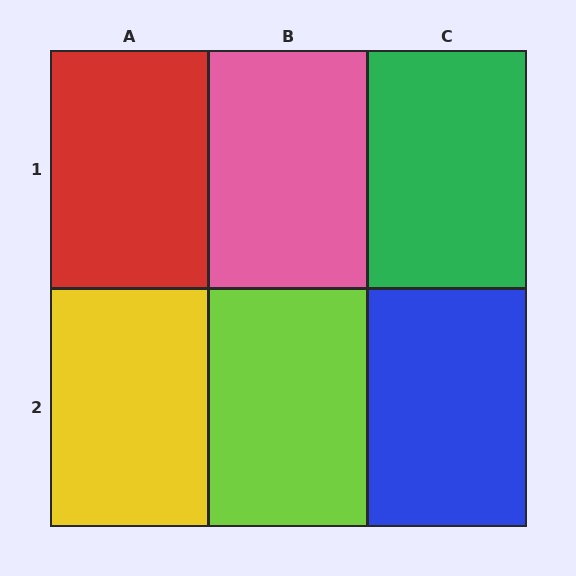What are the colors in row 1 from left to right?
Red, pink, green.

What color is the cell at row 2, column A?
Yellow.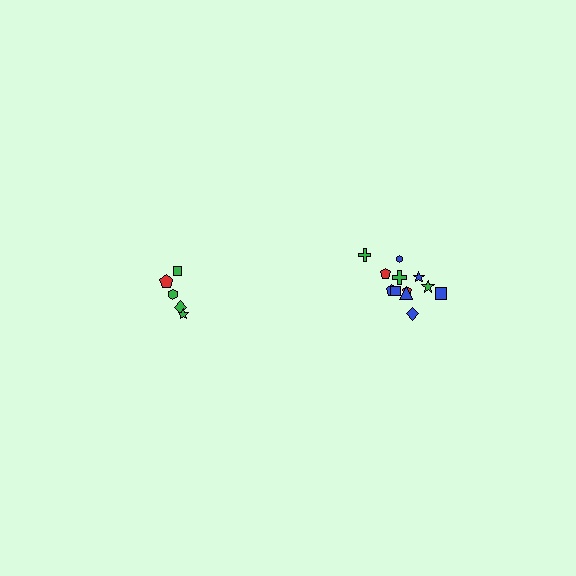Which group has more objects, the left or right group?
The right group.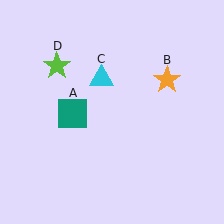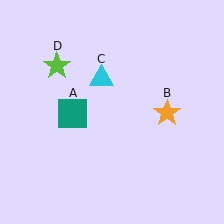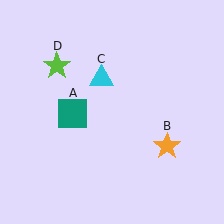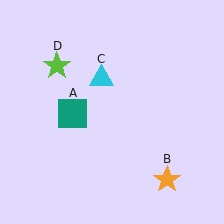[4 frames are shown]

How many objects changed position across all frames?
1 object changed position: orange star (object B).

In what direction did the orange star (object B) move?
The orange star (object B) moved down.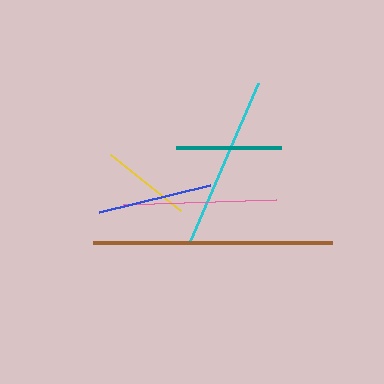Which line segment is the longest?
The brown line is the longest at approximately 239 pixels.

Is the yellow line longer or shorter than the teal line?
The teal line is longer than the yellow line.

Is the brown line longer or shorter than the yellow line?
The brown line is longer than the yellow line.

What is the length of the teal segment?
The teal segment is approximately 105 pixels long.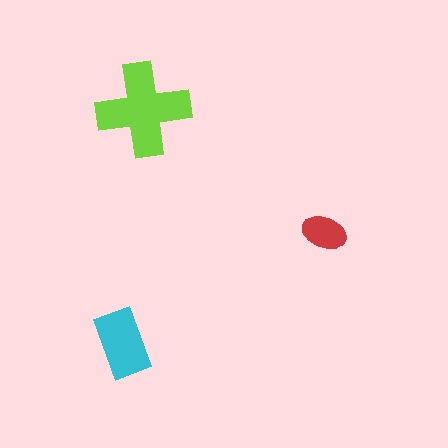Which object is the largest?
The lime cross.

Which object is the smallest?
The red ellipse.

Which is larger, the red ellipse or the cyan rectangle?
The cyan rectangle.